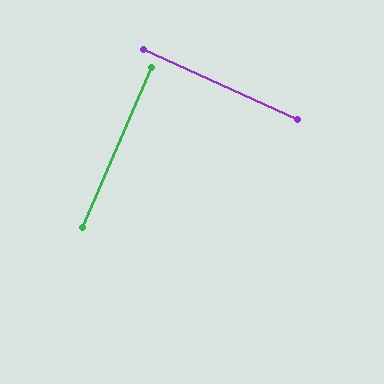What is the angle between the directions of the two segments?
Approximately 89 degrees.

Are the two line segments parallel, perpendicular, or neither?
Perpendicular — they meet at approximately 89°.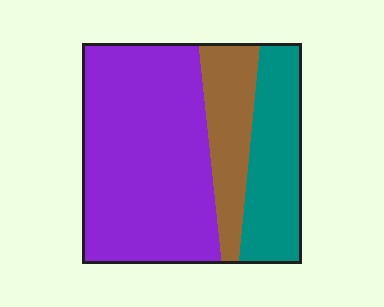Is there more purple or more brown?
Purple.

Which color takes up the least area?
Brown, at roughly 20%.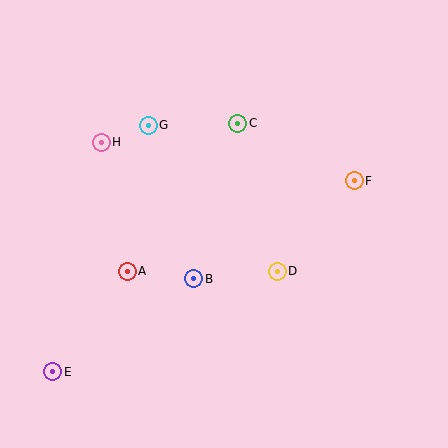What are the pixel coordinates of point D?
Point D is at (277, 271).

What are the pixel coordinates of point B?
Point B is at (194, 279).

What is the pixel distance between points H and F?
The distance between H and F is 256 pixels.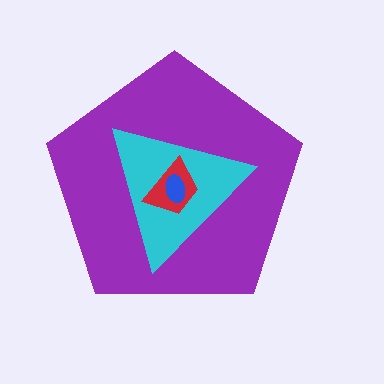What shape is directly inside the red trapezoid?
The blue ellipse.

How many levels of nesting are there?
4.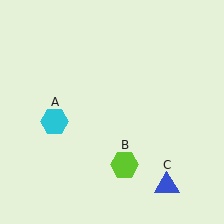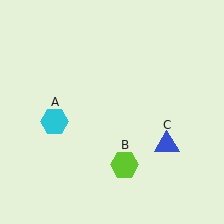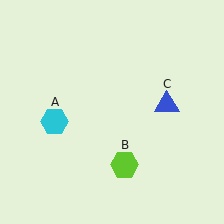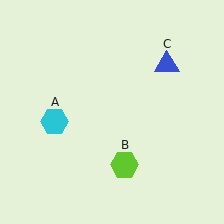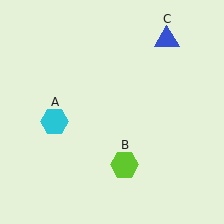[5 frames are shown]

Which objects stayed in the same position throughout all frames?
Cyan hexagon (object A) and lime hexagon (object B) remained stationary.